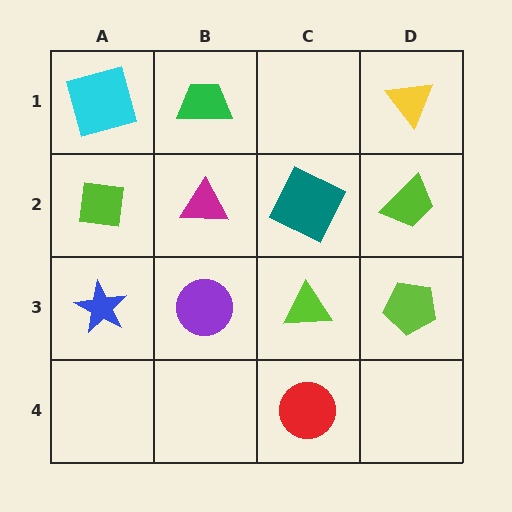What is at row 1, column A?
A cyan square.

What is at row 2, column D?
A lime trapezoid.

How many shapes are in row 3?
4 shapes.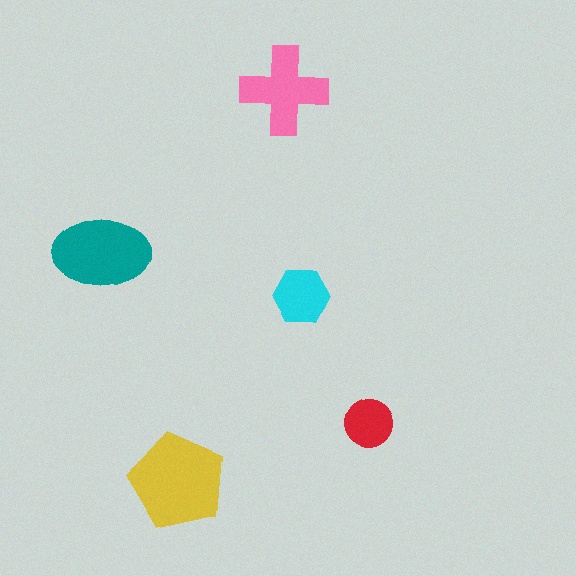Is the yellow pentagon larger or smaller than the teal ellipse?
Larger.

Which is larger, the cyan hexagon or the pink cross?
The pink cross.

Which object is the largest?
The yellow pentagon.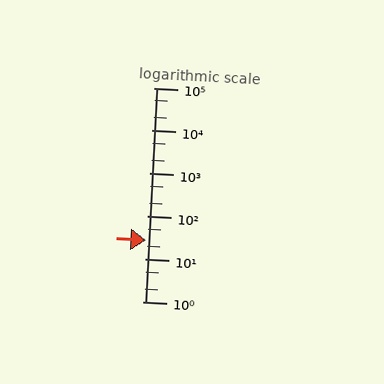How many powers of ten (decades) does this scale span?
The scale spans 5 decades, from 1 to 100000.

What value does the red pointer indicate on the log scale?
The pointer indicates approximately 27.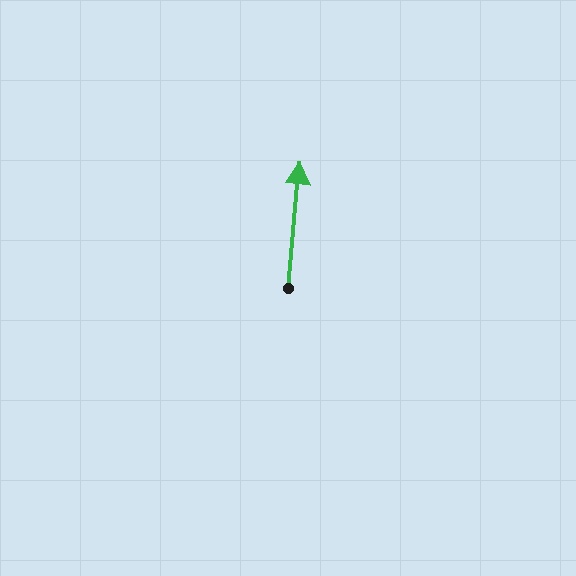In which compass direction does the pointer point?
North.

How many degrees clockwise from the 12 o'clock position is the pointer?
Approximately 5 degrees.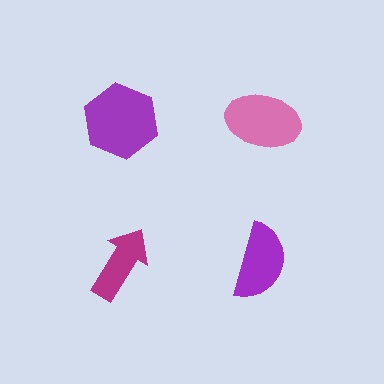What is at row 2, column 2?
A purple semicircle.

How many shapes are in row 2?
2 shapes.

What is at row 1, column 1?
A purple hexagon.